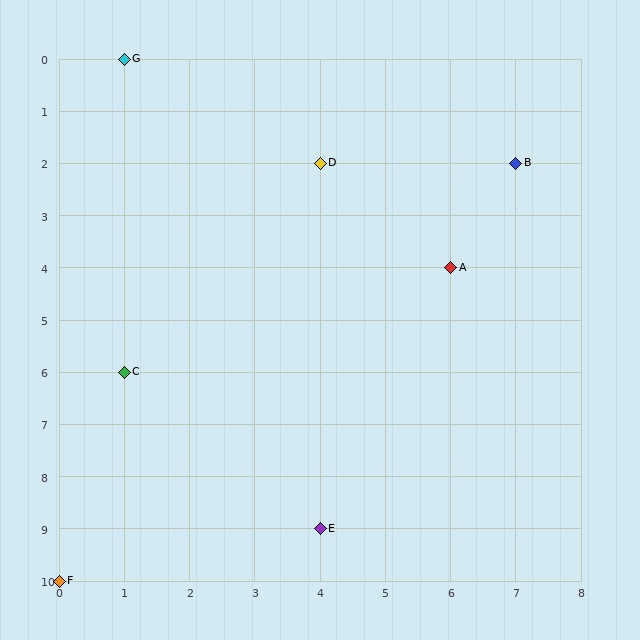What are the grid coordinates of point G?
Point G is at grid coordinates (1, 0).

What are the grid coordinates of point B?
Point B is at grid coordinates (7, 2).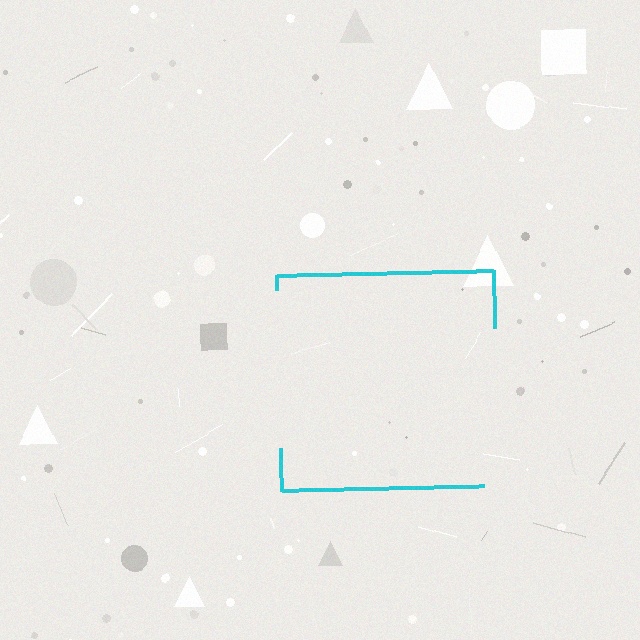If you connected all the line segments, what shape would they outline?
They would outline a square.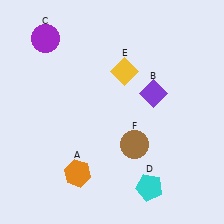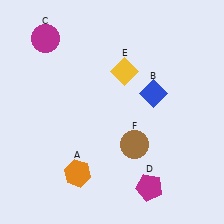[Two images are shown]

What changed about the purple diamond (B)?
In Image 1, B is purple. In Image 2, it changed to blue.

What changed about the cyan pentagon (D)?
In Image 1, D is cyan. In Image 2, it changed to magenta.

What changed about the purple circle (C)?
In Image 1, C is purple. In Image 2, it changed to magenta.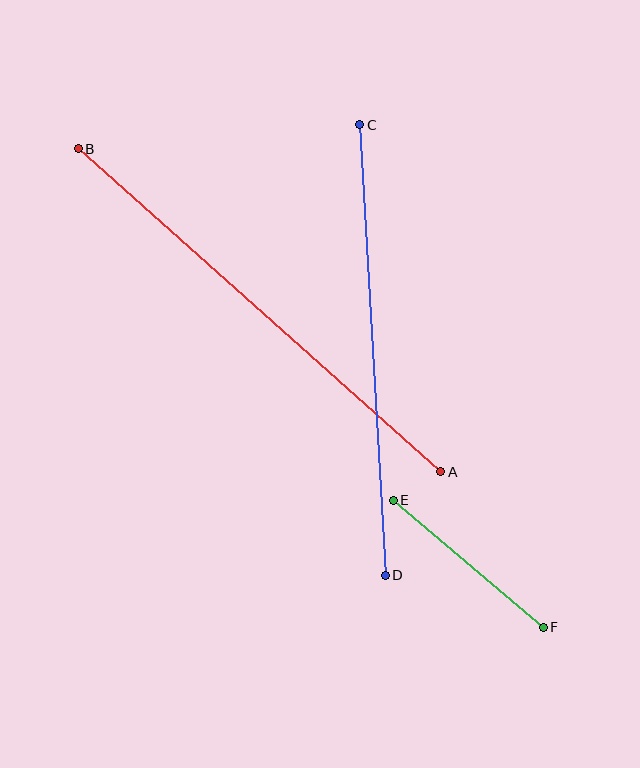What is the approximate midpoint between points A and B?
The midpoint is at approximately (259, 310) pixels.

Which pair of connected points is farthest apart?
Points A and B are farthest apart.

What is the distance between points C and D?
The distance is approximately 451 pixels.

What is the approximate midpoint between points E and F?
The midpoint is at approximately (468, 564) pixels.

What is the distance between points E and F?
The distance is approximately 197 pixels.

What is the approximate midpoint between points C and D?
The midpoint is at approximately (372, 350) pixels.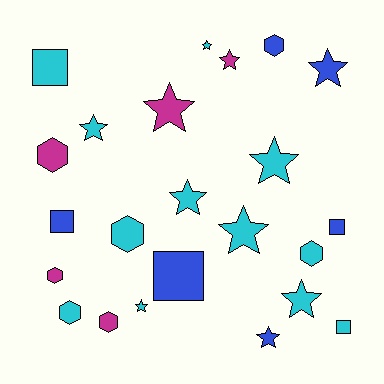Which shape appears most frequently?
Star, with 11 objects.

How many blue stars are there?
There are 2 blue stars.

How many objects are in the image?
There are 23 objects.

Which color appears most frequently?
Cyan, with 12 objects.